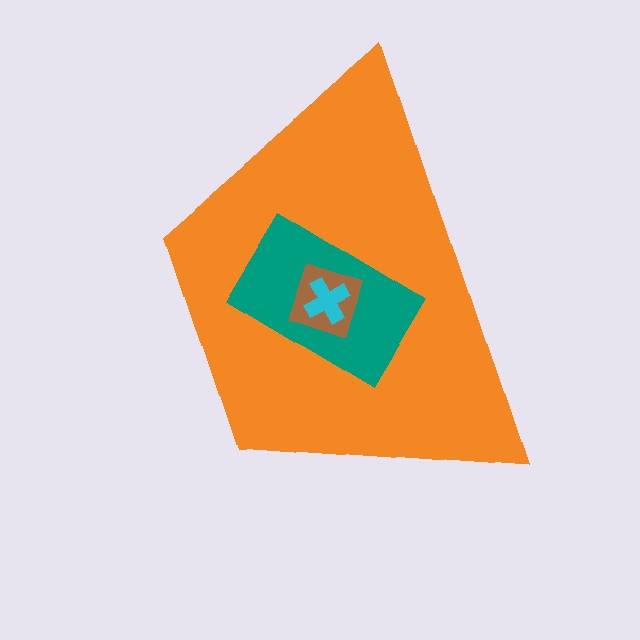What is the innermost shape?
The cyan cross.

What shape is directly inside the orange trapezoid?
The teal rectangle.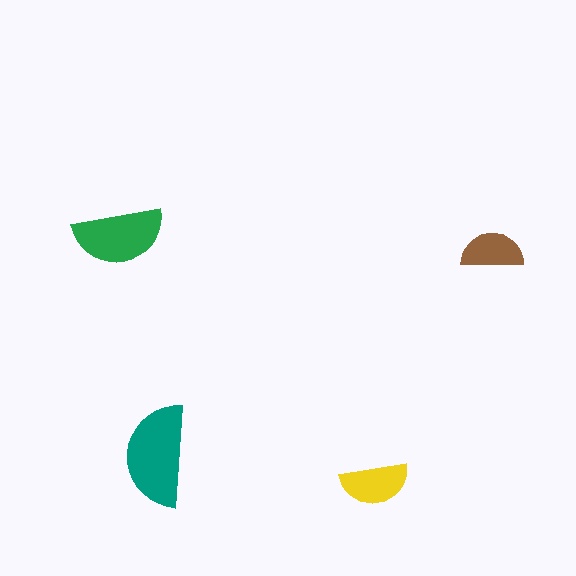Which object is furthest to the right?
The brown semicircle is rightmost.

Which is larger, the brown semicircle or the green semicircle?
The green one.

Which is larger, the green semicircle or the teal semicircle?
The teal one.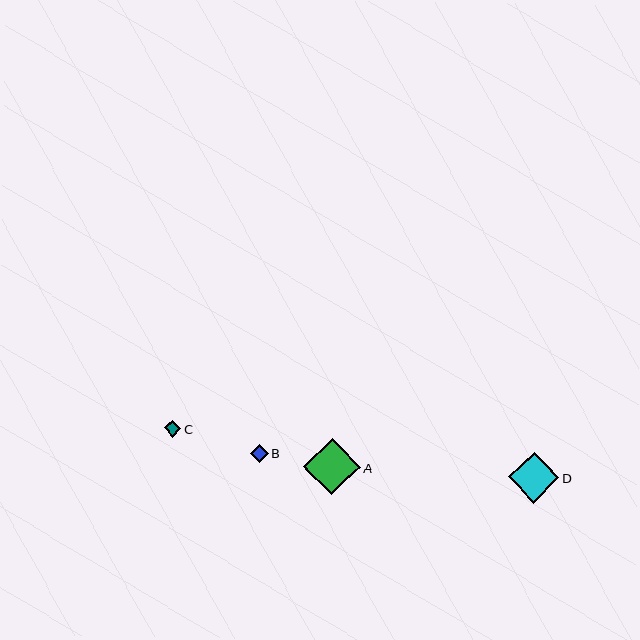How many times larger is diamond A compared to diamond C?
Diamond A is approximately 3.4 times the size of diamond C.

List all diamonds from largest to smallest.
From largest to smallest: A, D, B, C.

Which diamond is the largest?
Diamond A is the largest with a size of approximately 57 pixels.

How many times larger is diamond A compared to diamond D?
Diamond A is approximately 1.1 times the size of diamond D.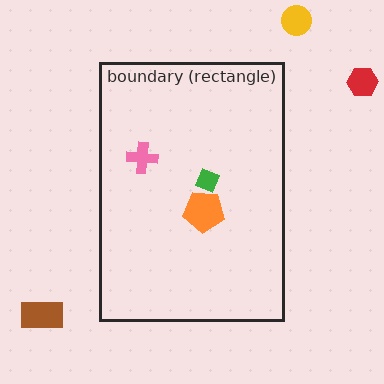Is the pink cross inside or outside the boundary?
Inside.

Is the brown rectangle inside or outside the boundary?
Outside.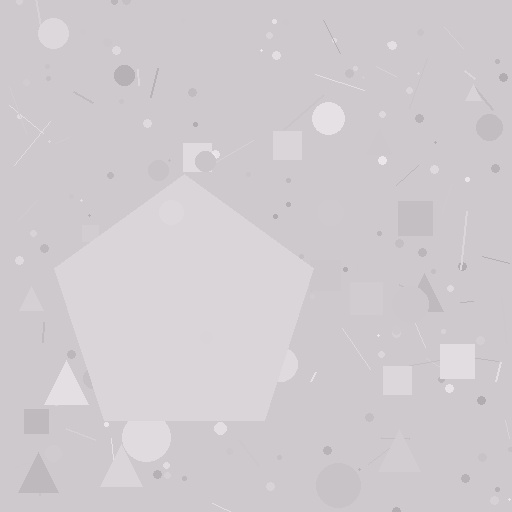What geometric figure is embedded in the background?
A pentagon is embedded in the background.